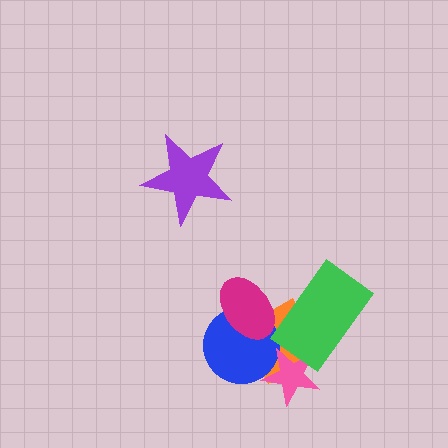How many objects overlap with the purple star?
0 objects overlap with the purple star.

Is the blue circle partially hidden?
Yes, it is partially covered by another shape.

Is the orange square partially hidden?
Yes, it is partially covered by another shape.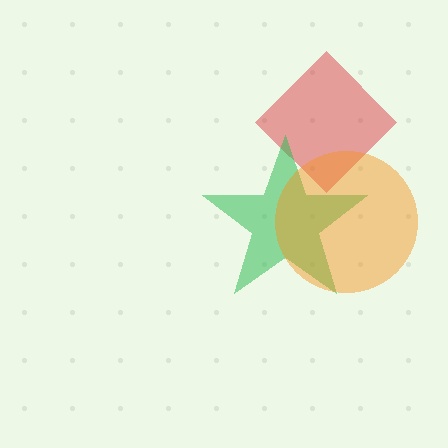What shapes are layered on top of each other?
The layered shapes are: a red diamond, a green star, an orange circle.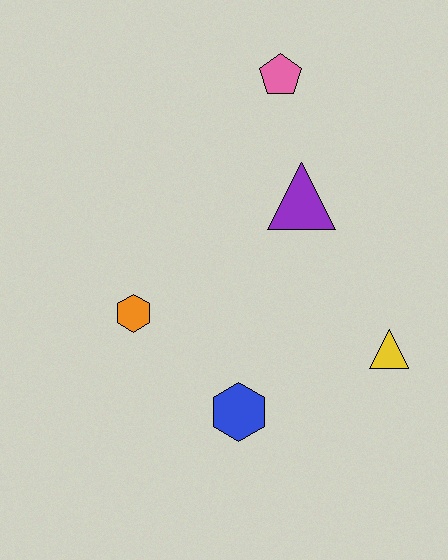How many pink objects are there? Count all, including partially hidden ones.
There is 1 pink object.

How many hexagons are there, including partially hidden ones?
There are 2 hexagons.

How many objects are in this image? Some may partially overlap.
There are 5 objects.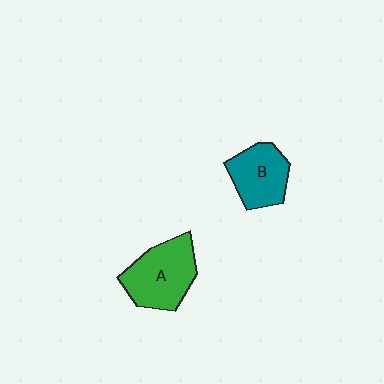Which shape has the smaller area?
Shape B (teal).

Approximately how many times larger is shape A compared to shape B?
Approximately 1.3 times.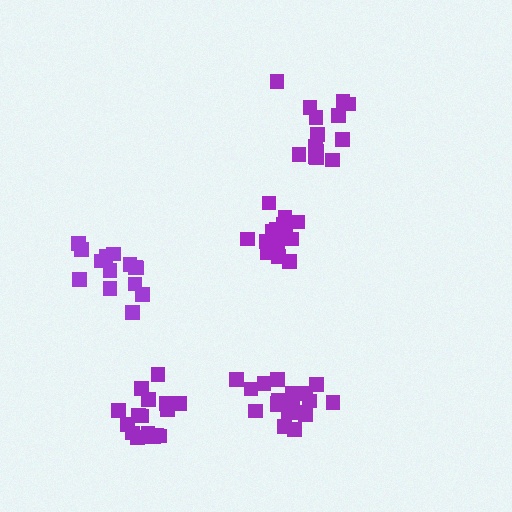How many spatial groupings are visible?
There are 5 spatial groupings.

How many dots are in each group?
Group 1: 20 dots, Group 2: 14 dots, Group 3: 17 dots, Group 4: 19 dots, Group 5: 14 dots (84 total).